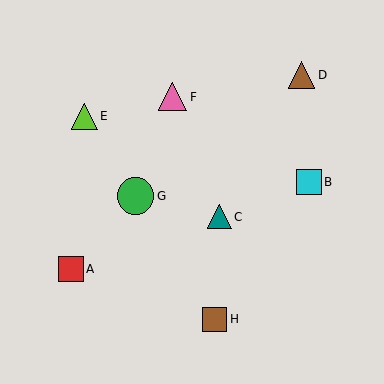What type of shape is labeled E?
Shape E is a lime triangle.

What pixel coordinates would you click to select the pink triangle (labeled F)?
Click at (173, 97) to select the pink triangle F.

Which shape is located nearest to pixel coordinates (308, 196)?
The cyan square (labeled B) at (309, 182) is nearest to that location.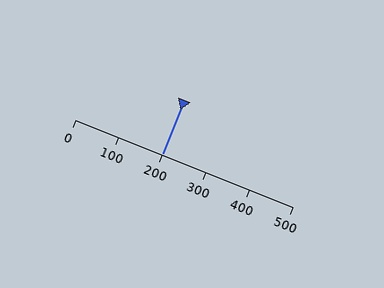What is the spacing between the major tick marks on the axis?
The major ticks are spaced 100 apart.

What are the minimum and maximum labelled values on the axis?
The axis runs from 0 to 500.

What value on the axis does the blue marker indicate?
The marker indicates approximately 200.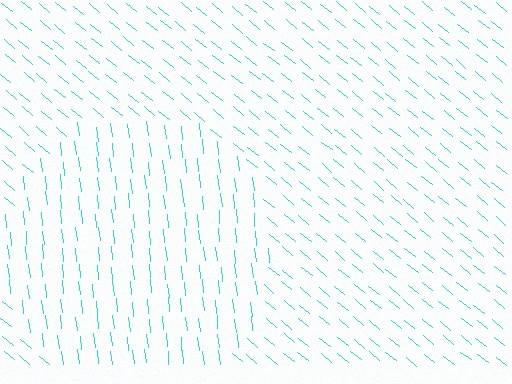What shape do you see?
I see a circle.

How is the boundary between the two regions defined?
The boundary is defined purely by a change in line orientation (approximately 45 degrees difference). All lines are the same color and thickness.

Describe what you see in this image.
The image is filled with small cyan line segments. A circle region in the image has lines oriented differently from the surrounding lines, creating a visible texture boundary.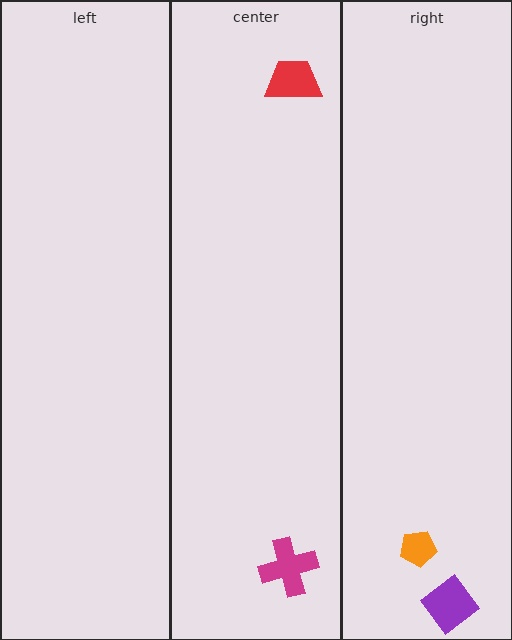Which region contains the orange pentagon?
The right region.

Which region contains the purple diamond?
The right region.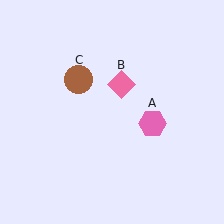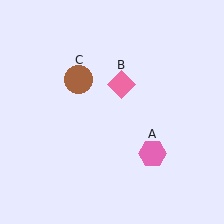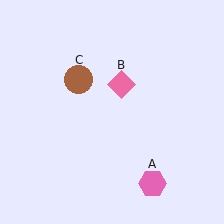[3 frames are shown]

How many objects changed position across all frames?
1 object changed position: pink hexagon (object A).